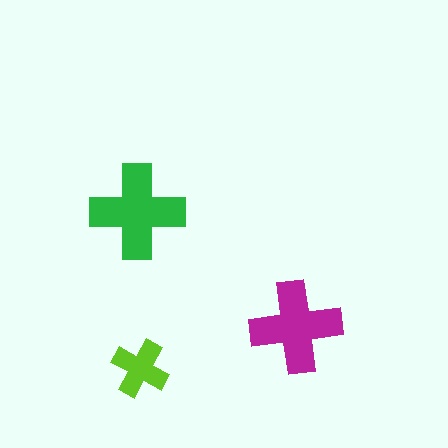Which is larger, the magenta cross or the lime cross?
The magenta one.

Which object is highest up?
The green cross is topmost.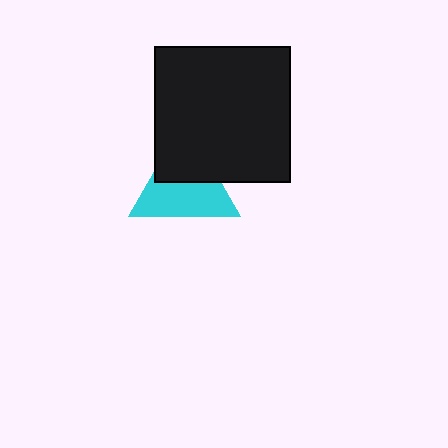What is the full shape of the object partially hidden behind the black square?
The partially hidden object is a cyan triangle.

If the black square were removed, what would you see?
You would see the complete cyan triangle.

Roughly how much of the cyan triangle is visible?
About half of it is visible (roughly 58%).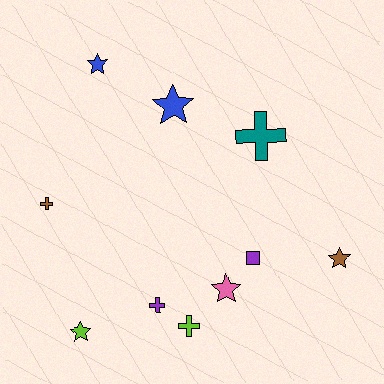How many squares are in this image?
There is 1 square.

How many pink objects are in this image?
There is 1 pink object.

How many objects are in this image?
There are 10 objects.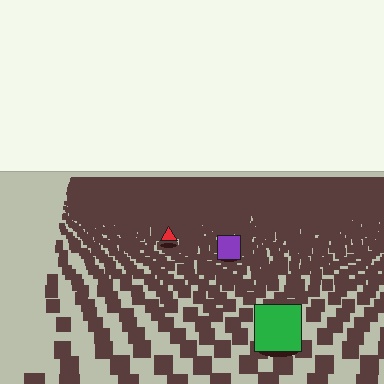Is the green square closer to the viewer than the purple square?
Yes. The green square is closer — you can tell from the texture gradient: the ground texture is coarser near it.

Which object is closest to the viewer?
The green square is closest. The texture marks near it are larger and more spread out.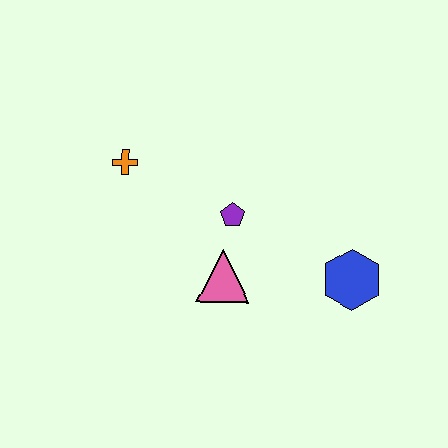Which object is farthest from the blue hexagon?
The orange cross is farthest from the blue hexagon.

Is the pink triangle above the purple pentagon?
No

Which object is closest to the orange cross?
The purple pentagon is closest to the orange cross.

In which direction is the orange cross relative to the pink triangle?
The orange cross is above the pink triangle.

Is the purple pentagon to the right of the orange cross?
Yes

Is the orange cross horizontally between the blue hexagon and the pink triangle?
No